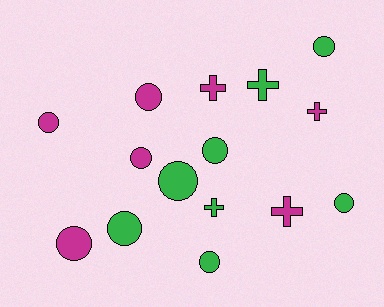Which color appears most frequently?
Green, with 8 objects.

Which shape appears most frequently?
Circle, with 10 objects.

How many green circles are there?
There are 6 green circles.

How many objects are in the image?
There are 15 objects.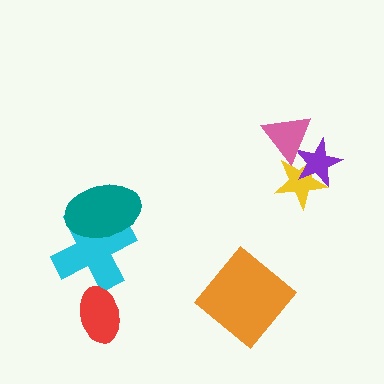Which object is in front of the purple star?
The pink triangle is in front of the purple star.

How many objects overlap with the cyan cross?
1 object overlaps with the cyan cross.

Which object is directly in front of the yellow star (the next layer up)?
The purple star is directly in front of the yellow star.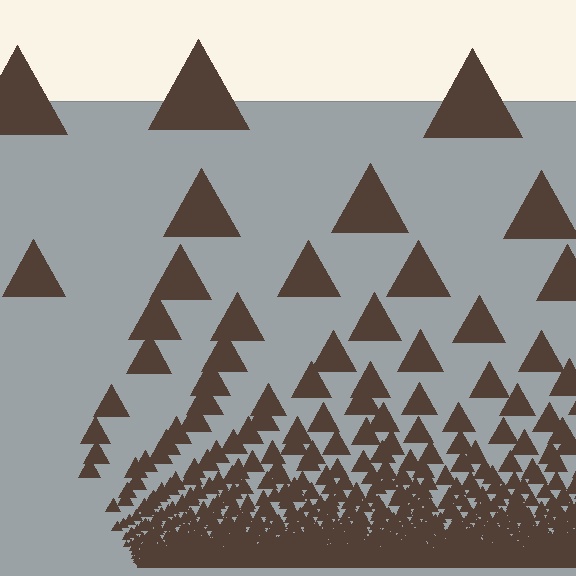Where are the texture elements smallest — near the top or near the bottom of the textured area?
Near the bottom.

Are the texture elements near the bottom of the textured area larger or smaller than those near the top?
Smaller. The gradient is inverted — elements near the bottom are smaller and denser.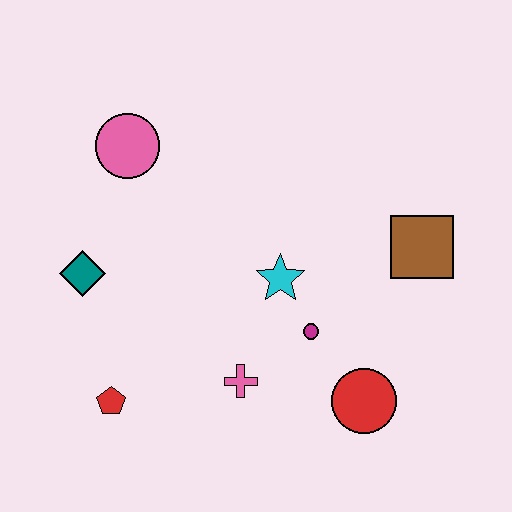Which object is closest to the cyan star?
The magenta circle is closest to the cyan star.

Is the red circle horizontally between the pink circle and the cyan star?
No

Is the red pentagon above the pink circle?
No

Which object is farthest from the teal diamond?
The brown square is farthest from the teal diamond.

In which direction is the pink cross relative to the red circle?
The pink cross is to the left of the red circle.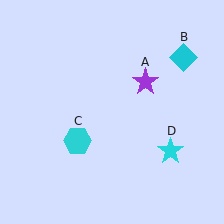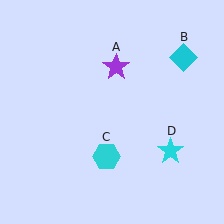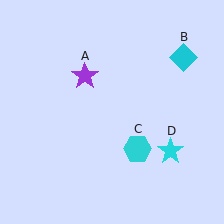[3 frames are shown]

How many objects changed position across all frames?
2 objects changed position: purple star (object A), cyan hexagon (object C).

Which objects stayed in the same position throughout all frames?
Cyan diamond (object B) and cyan star (object D) remained stationary.